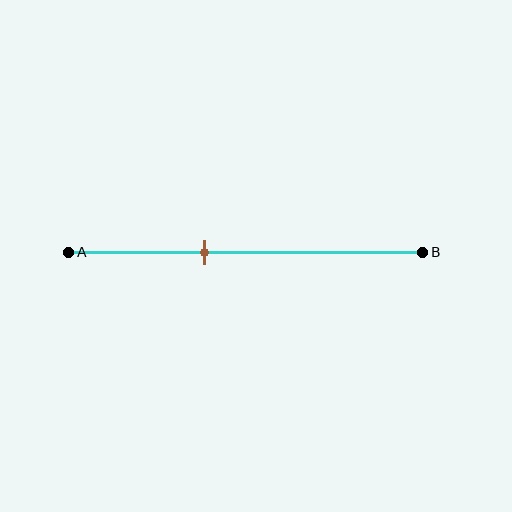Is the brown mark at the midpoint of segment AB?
No, the mark is at about 40% from A, not at the 50% midpoint.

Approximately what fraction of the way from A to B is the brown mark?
The brown mark is approximately 40% of the way from A to B.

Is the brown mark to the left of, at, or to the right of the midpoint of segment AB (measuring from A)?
The brown mark is to the left of the midpoint of segment AB.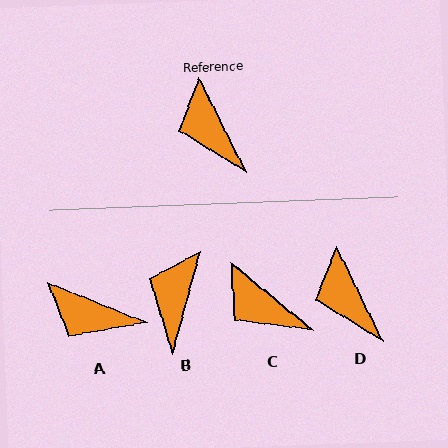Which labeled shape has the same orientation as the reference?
D.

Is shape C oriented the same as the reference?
No, it is off by about 24 degrees.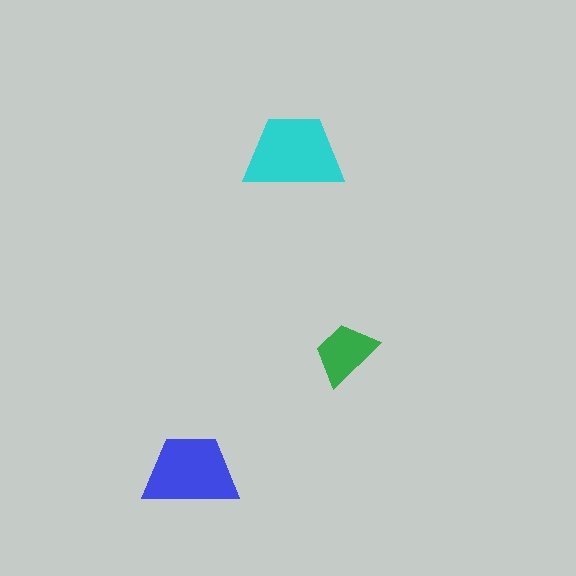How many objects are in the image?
There are 3 objects in the image.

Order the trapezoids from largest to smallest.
the cyan one, the blue one, the green one.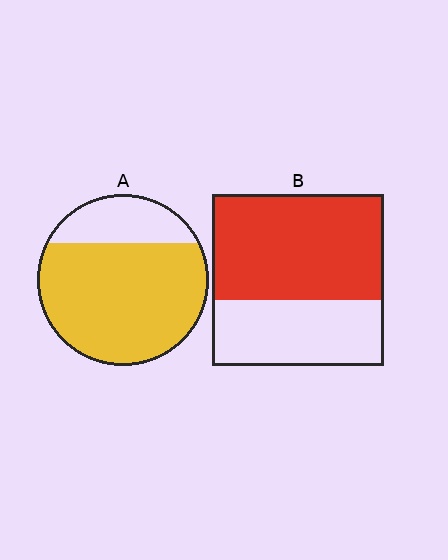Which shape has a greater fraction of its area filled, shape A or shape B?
Shape A.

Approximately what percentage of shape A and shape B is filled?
A is approximately 75% and B is approximately 60%.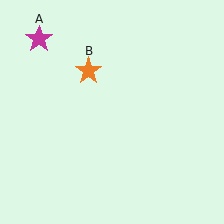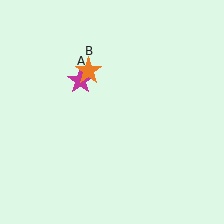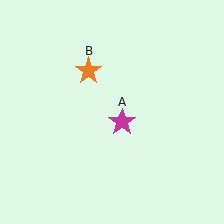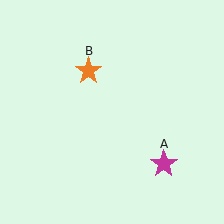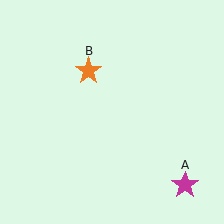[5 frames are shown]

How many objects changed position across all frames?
1 object changed position: magenta star (object A).